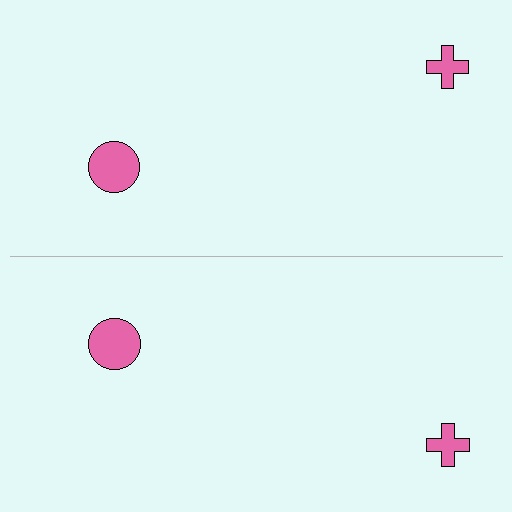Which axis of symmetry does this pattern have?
The pattern has a horizontal axis of symmetry running through the center of the image.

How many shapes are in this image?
There are 4 shapes in this image.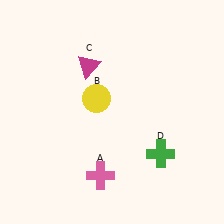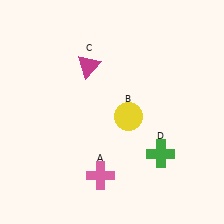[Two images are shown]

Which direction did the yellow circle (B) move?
The yellow circle (B) moved right.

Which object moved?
The yellow circle (B) moved right.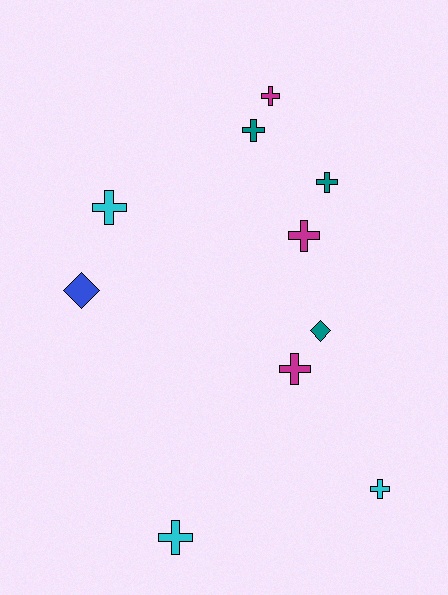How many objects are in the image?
There are 10 objects.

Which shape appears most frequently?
Cross, with 8 objects.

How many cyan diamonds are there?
There are no cyan diamonds.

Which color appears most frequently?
Teal, with 3 objects.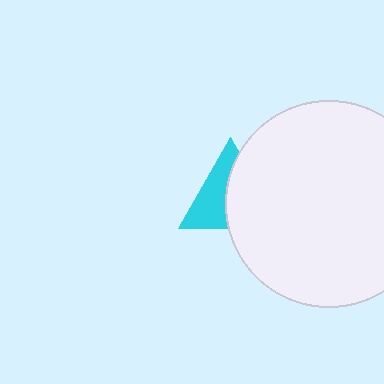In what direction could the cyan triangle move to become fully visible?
The cyan triangle could move left. That would shift it out from behind the white circle entirely.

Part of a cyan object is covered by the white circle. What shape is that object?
It is a triangle.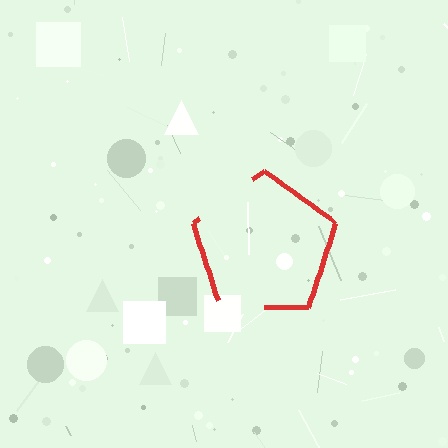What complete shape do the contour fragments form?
The contour fragments form a pentagon.